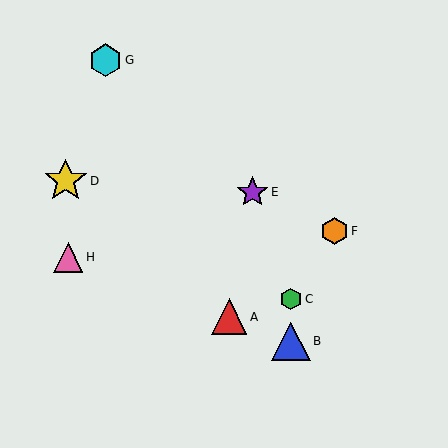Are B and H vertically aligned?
No, B is at x≈291 and H is at x≈68.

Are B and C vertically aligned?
Yes, both are at x≈291.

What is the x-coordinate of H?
Object H is at x≈68.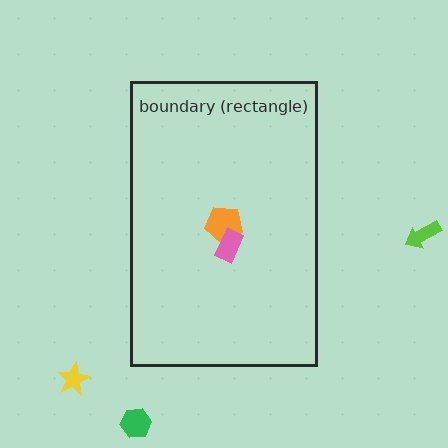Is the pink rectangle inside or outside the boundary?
Inside.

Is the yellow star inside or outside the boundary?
Outside.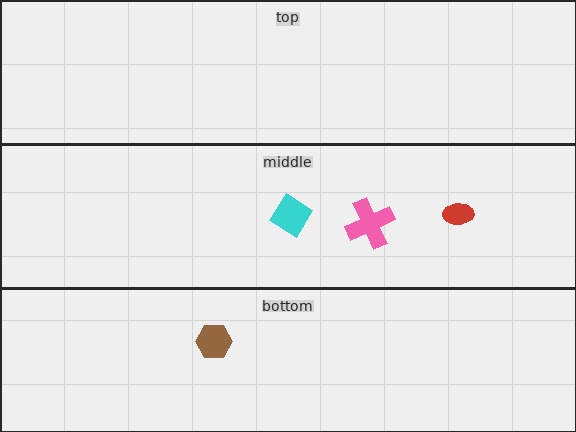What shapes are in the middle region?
The pink cross, the cyan diamond, the red ellipse.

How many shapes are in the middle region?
3.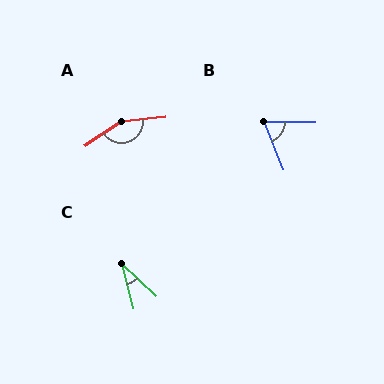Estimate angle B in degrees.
Approximately 67 degrees.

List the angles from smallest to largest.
C (33°), B (67°), A (152°).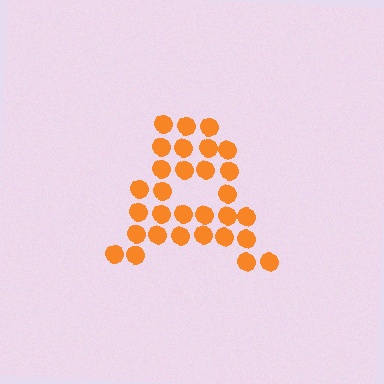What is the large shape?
The large shape is the letter A.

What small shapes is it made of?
It is made of small circles.